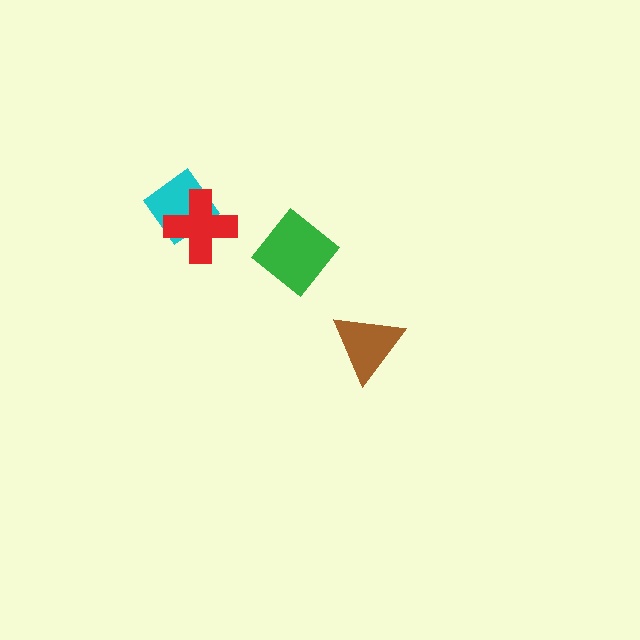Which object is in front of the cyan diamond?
The red cross is in front of the cyan diamond.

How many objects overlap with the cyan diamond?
1 object overlaps with the cyan diamond.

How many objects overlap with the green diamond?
0 objects overlap with the green diamond.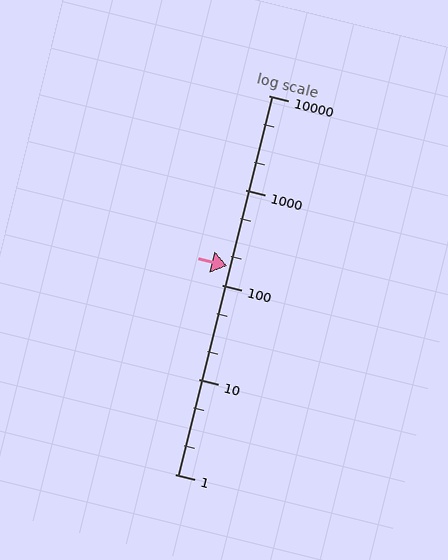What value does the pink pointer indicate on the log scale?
The pointer indicates approximately 160.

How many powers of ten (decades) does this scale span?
The scale spans 4 decades, from 1 to 10000.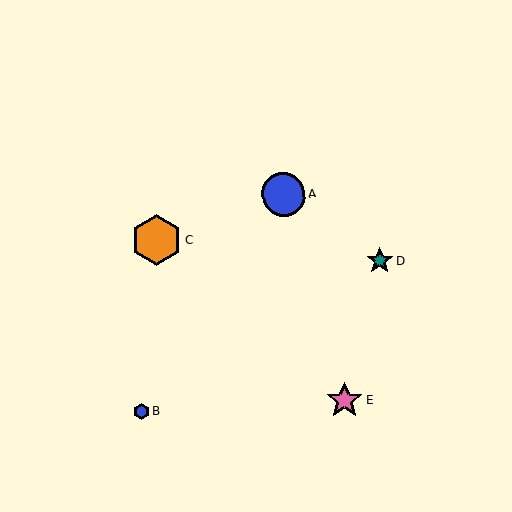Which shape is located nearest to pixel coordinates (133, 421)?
The blue hexagon (labeled B) at (141, 411) is nearest to that location.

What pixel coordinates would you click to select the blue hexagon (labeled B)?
Click at (141, 411) to select the blue hexagon B.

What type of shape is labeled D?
Shape D is a teal star.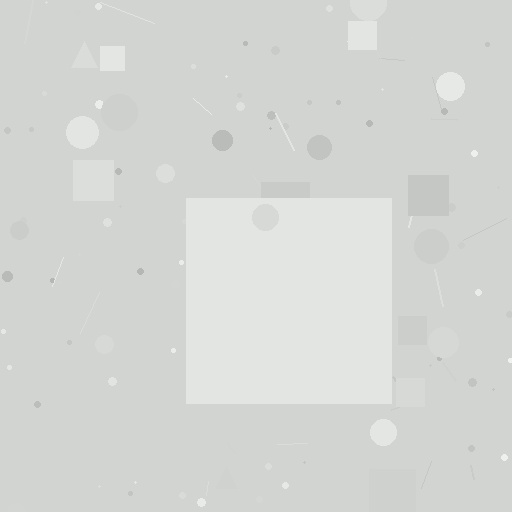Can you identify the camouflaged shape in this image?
The camouflaged shape is a square.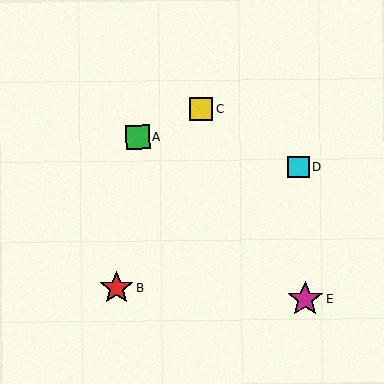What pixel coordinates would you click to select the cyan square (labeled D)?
Click at (298, 167) to select the cyan square D.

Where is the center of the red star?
The center of the red star is at (116, 288).